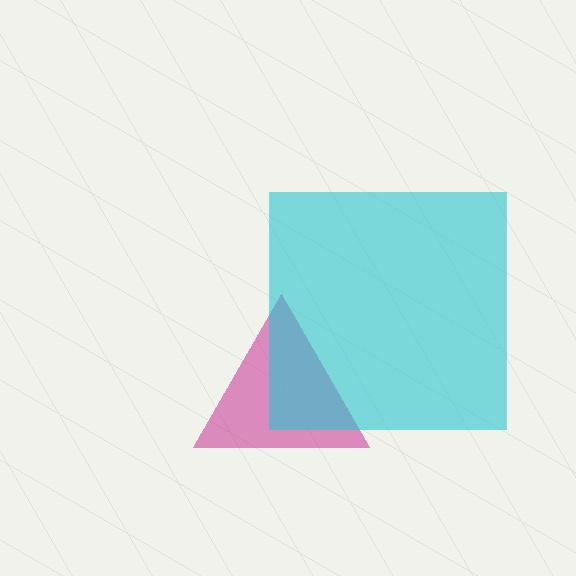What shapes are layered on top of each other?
The layered shapes are: a magenta triangle, a cyan square.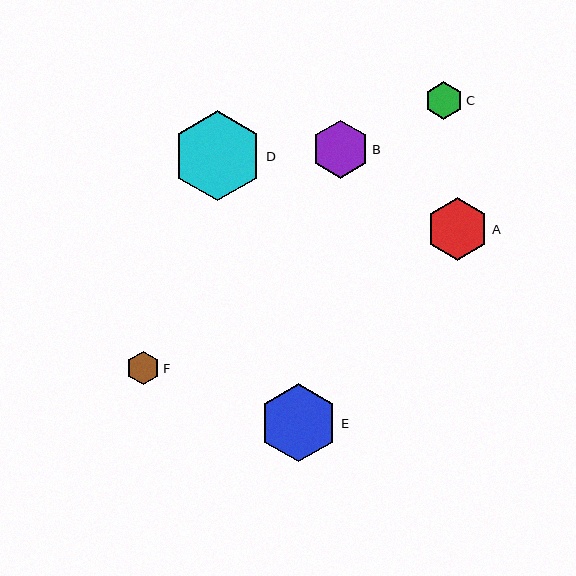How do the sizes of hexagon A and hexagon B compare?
Hexagon A and hexagon B are approximately the same size.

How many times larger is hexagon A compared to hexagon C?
Hexagon A is approximately 1.7 times the size of hexagon C.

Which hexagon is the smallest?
Hexagon F is the smallest with a size of approximately 33 pixels.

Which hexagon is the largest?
Hexagon D is the largest with a size of approximately 90 pixels.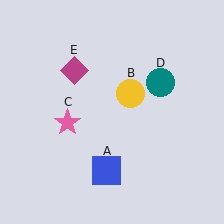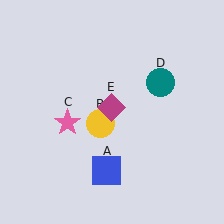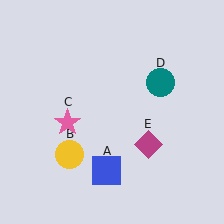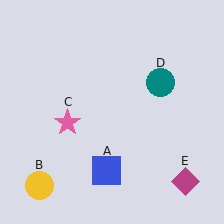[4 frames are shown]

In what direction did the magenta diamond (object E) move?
The magenta diamond (object E) moved down and to the right.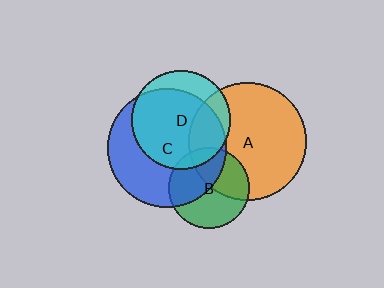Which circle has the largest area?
Circle C (blue).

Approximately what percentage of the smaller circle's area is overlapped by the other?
Approximately 20%.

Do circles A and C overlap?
Yes.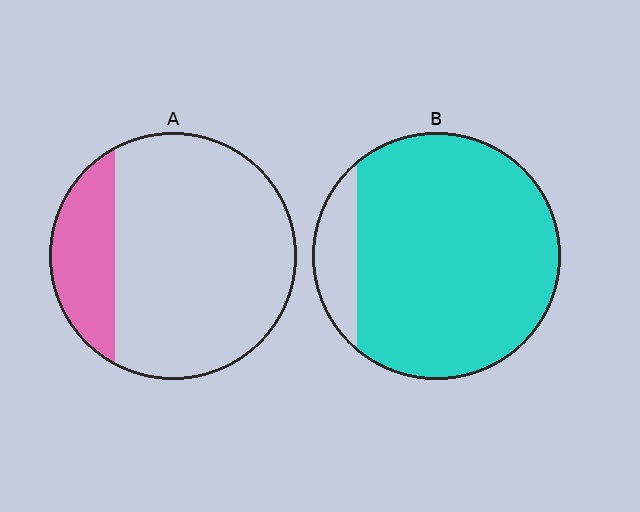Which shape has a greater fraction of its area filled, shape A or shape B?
Shape B.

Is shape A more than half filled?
No.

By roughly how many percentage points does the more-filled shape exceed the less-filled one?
By roughly 65 percentage points (B over A).